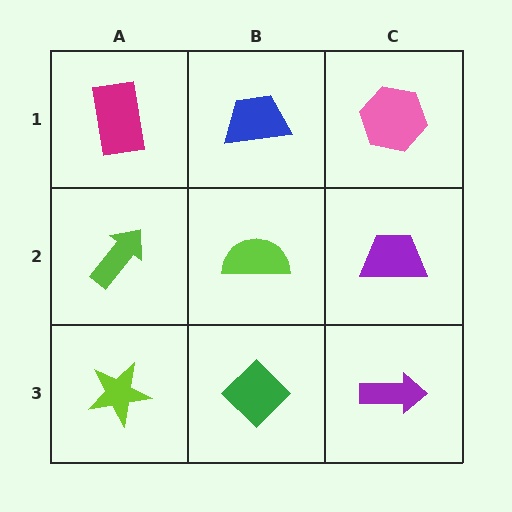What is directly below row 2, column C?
A purple arrow.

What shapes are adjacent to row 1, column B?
A lime semicircle (row 2, column B), a magenta rectangle (row 1, column A), a pink hexagon (row 1, column C).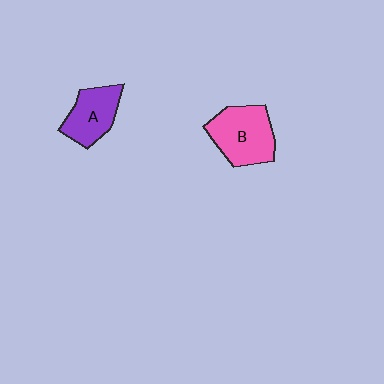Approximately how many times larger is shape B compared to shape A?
Approximately 1.3 times.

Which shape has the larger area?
Shape B (pink).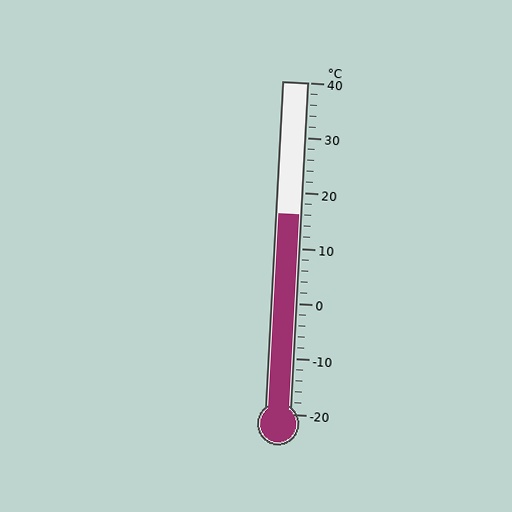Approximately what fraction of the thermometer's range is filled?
The thermometer is filled to approximately 60% of its range.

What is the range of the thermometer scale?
The thermometer scale ranges from -20°C to 40°C.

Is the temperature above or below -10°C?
The temperature is above -10°C.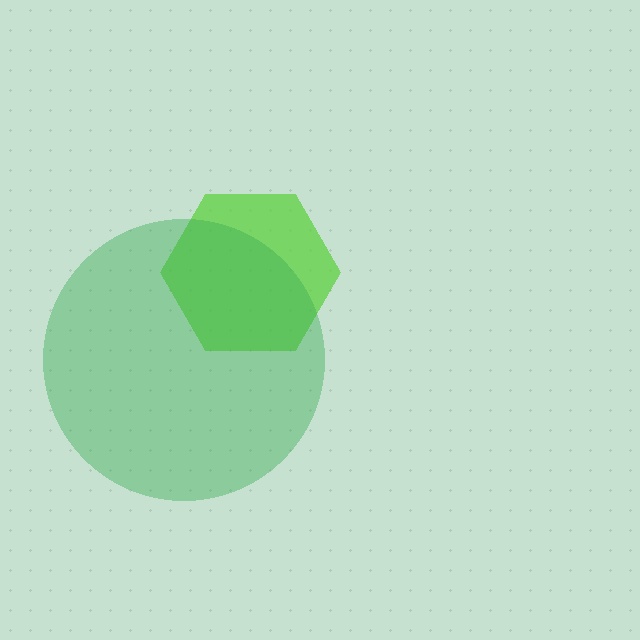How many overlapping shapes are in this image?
There are 2 overlapping shapes in the image.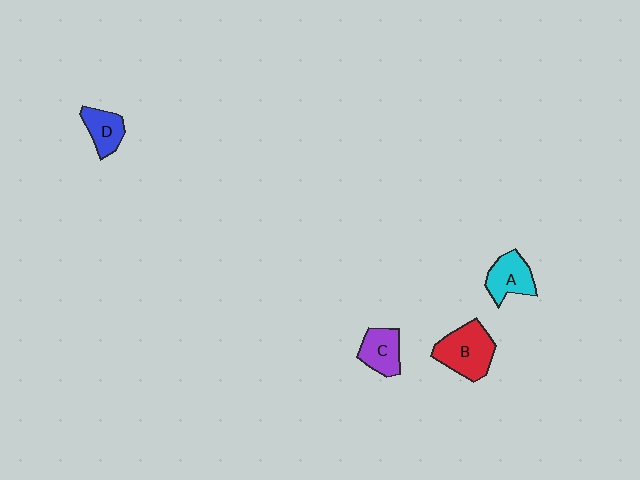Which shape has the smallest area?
Shape D (blue).